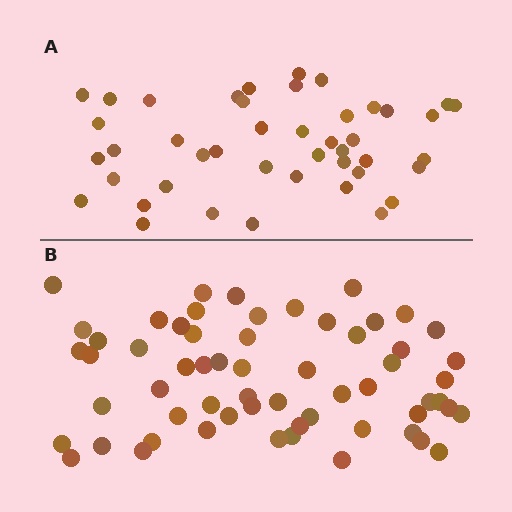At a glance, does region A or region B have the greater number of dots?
Region B (the bottom region) has more dots.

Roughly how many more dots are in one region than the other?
Region B has approximately 15 more dots than region A.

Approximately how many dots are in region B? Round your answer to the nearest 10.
About 60 dots.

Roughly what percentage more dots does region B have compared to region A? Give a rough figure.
About 35% more.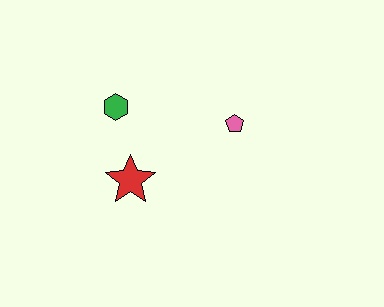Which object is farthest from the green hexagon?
The pink pentagon is farthest from the green hexagon.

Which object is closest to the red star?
The green hexagon is closest to the red star.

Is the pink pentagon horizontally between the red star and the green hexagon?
No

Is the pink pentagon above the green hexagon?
No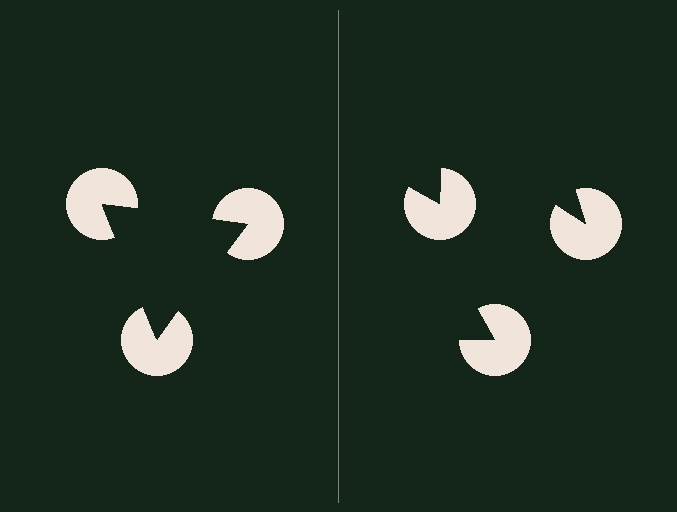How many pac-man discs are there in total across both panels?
6 — 3 on each side.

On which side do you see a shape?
An illusory triangle appears on the left side. On the right side the wedge cuts are rotated, so no coherent shape forms.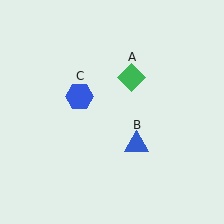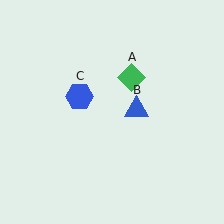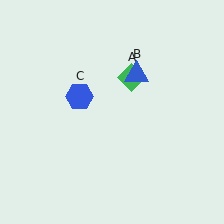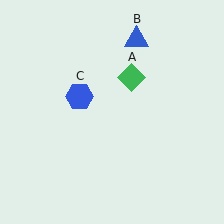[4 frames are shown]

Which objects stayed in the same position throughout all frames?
Green diamond (object A) and blue hexagon (object C) remained stationary.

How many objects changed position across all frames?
1 object changed position: blue triangle (object B).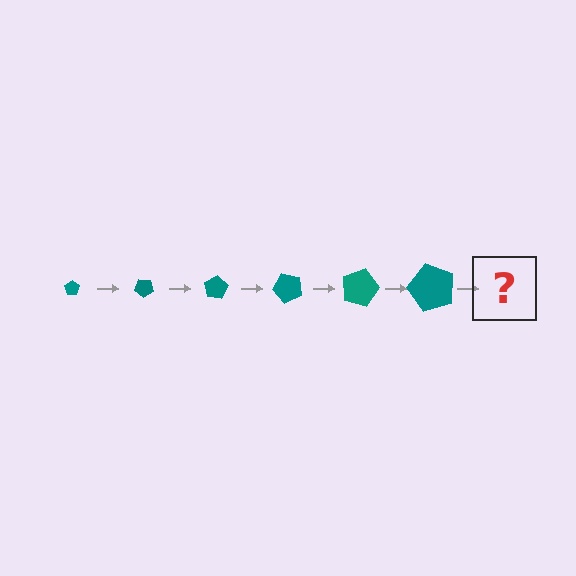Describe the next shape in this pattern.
It should be a pentagon, larger than the previous one and rotated 240 degrees from the start.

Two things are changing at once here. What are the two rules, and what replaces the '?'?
The two rules are that the pentagon grows larger each step and it rotates 40 degrees each step. The '?' should be a pentagon, larger than the previous one and rotated 240 degrees from the start.